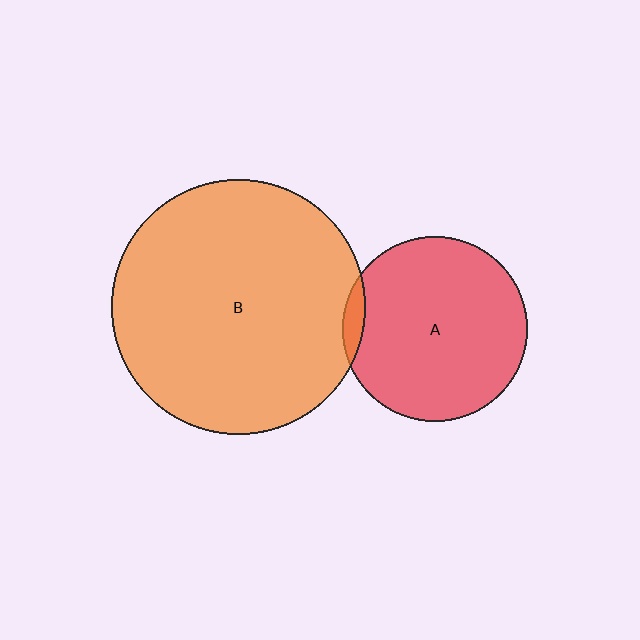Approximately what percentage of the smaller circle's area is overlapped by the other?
Approximately 5%.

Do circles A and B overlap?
Yes.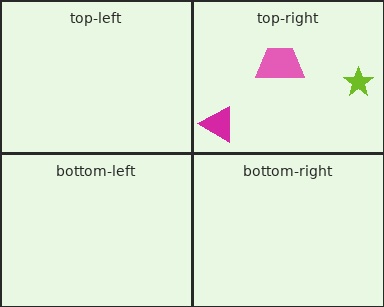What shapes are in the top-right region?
The pink trapezoid, the magenta triangle, the lime star.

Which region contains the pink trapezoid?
The top-right region.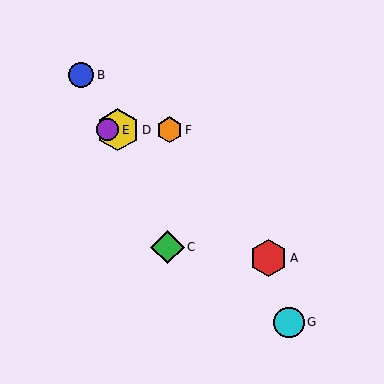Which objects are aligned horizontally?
Objects D, E, F are aligned horizontally.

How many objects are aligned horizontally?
3 objects (D, E, F) are aligned horizontally.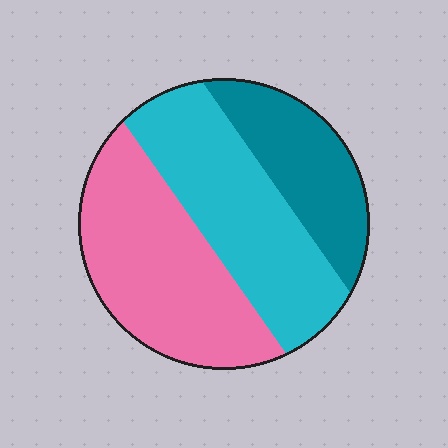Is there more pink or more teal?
Pink.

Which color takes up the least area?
Teal, at roughly 25%.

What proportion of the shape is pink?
Pink covers roughly 40% of the shape.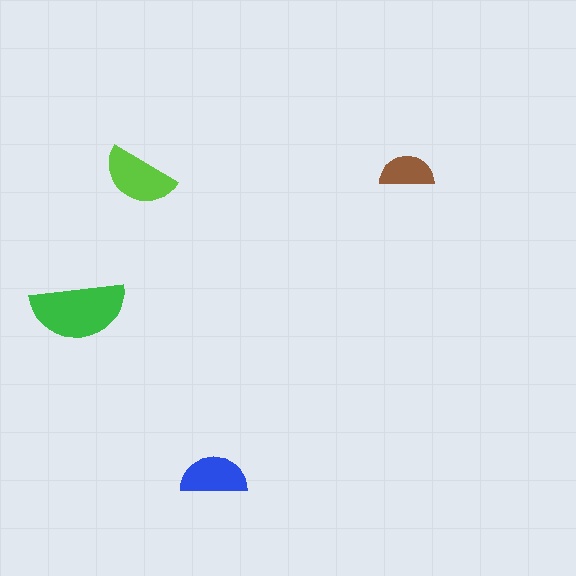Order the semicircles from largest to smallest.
the green one, the lime one, the blue one, the brown one.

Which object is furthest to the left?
The green semicircle is leftmost.